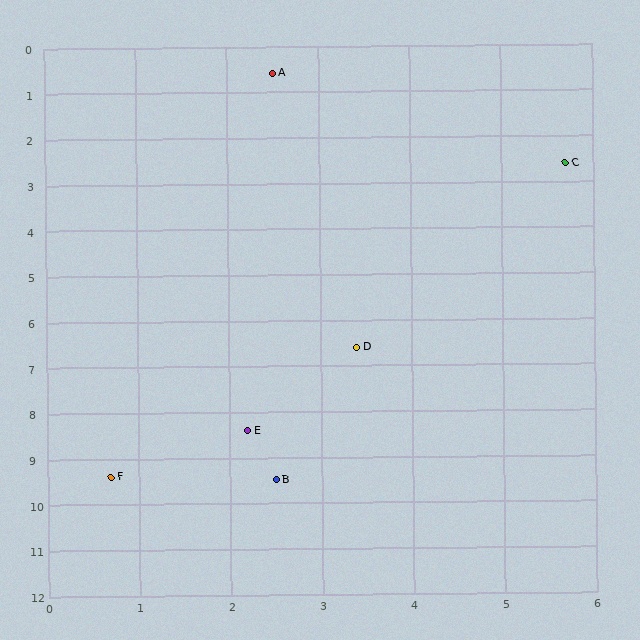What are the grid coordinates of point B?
Point B is at approximately (2.5, 9.5).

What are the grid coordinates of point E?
Point E is at approximately (2.2, 8.4).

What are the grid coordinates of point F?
Point F is at approximately (0.7, 9.4).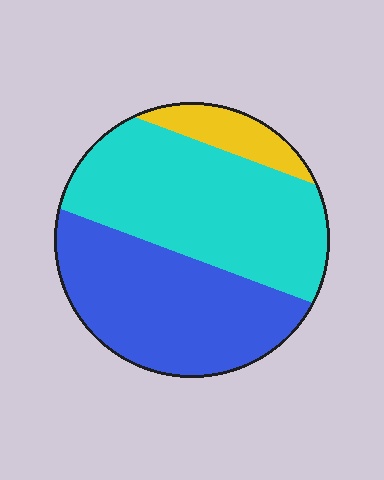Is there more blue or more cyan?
Cyan.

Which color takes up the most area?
Cyan, at roughly 50%.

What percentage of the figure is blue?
Blue covers 42% of the figure.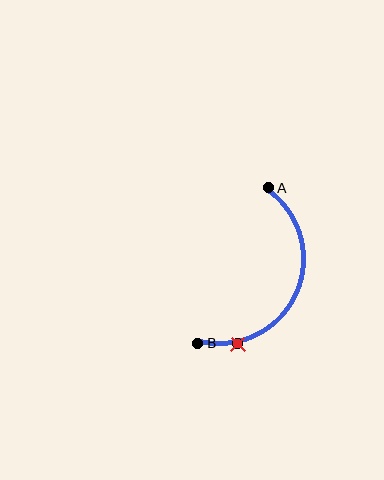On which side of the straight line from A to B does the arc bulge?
The arc bulges to the right of the straight line connecting A and B.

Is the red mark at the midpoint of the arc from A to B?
No. The red mark lies on the arc but is closer to endpoint B. The arc midpoint would be at the point on the curve equidistant along the arc from both A and B.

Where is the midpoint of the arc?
The arc midpoint is the point on the curve farthest from the straight line joining A and B. It sits to the right of that line.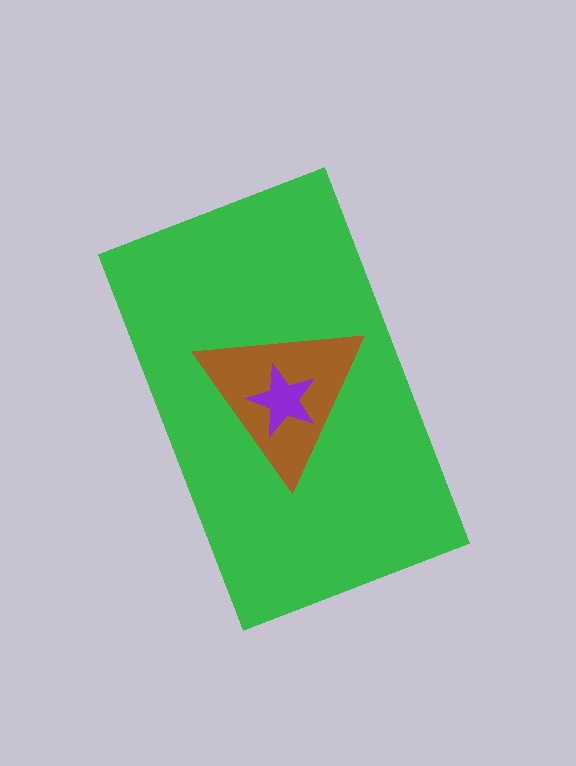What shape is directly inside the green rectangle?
The brown triangle.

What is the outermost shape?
The green rectangle.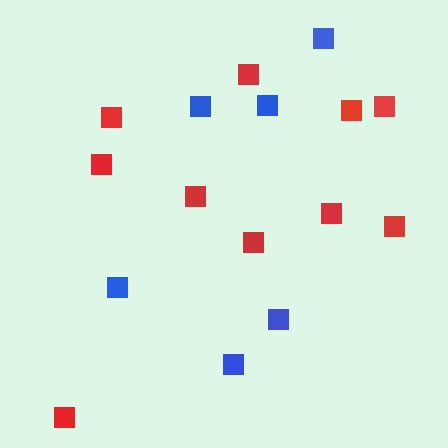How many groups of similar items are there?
There are 2 groups: one group of blue squares (6) and one group of red squares (10).